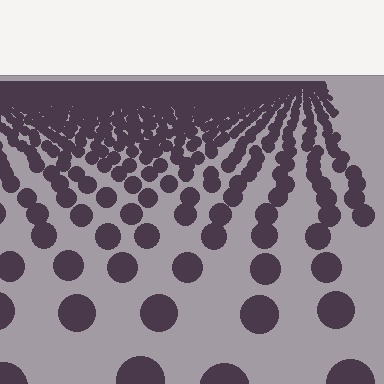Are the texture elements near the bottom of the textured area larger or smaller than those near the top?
Larger. Near the bottom, elements are closer to the viewer and appear at a bigger on-screen size.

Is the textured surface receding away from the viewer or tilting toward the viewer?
The surface is receding away from the viewer. Texture elements get smaller and denser toward the top.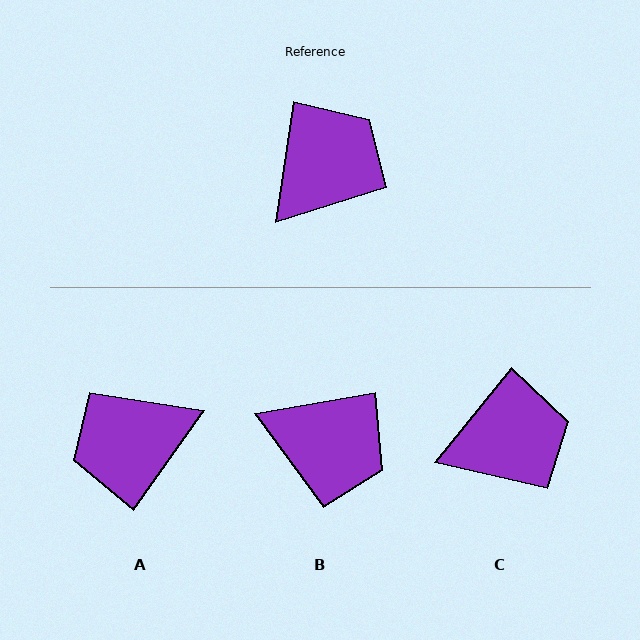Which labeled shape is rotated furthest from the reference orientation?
A, about 153 degrees away.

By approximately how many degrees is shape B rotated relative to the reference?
Approximately 72 degrees clockwise.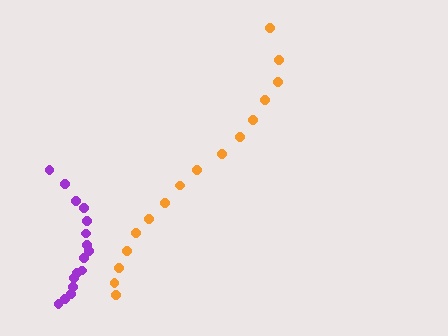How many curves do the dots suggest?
There are 2 distinct paths.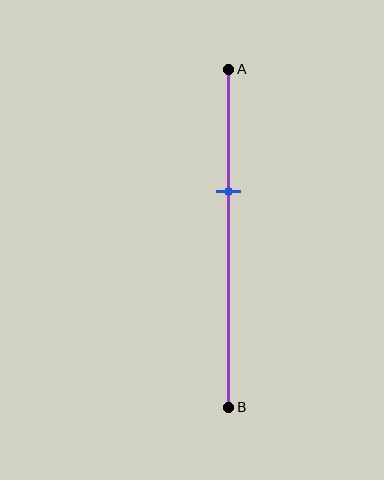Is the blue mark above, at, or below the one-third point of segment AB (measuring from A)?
The blue mark is approximately at the one-third point of segment AB.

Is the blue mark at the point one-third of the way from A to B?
Yes, the mark is approximately at the one-third point.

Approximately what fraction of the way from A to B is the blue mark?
The blue mark is approximately 35% of the way from A to B.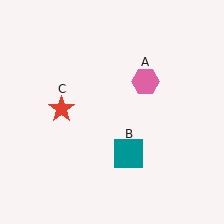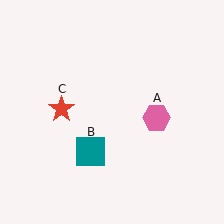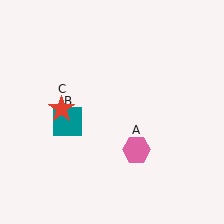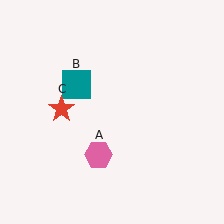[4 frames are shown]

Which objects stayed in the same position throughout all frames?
Red star (object C) remained stationary.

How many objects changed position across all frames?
2 objects changed position: pink hexagon (object A), teal square (object B).